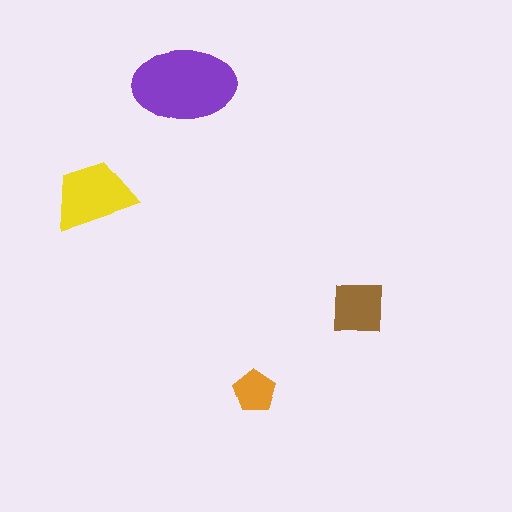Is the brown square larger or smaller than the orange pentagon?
Larger.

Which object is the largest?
The purple ellipse.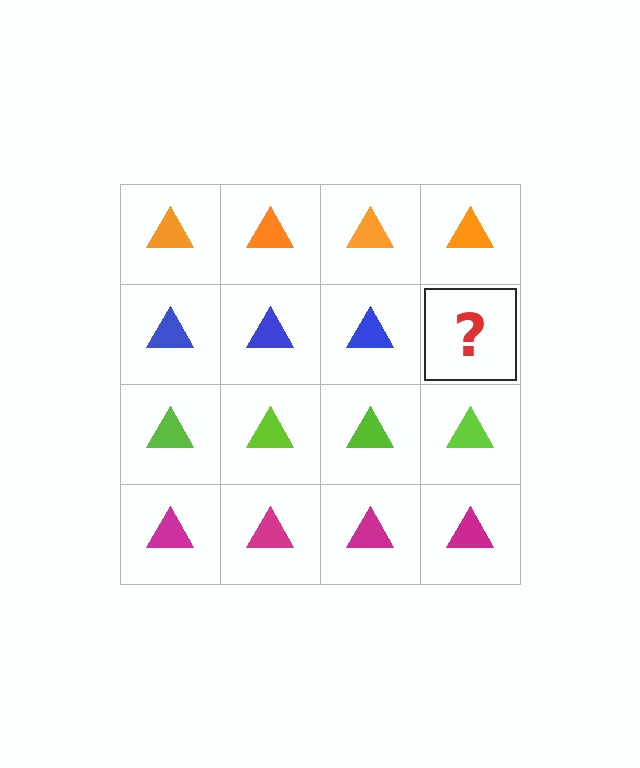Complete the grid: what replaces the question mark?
The question mark should be replaced with a blue triangle.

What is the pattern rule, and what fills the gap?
The rule is that each row has a consistent color. The gap should be filled with a blue triangle.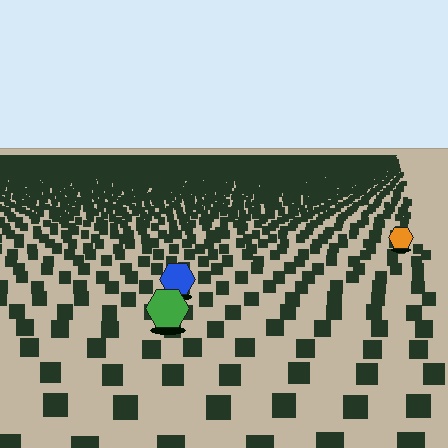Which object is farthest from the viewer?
The orange hexagon is farthest from the viewer. It appears smaller and the ground texture around it is denser.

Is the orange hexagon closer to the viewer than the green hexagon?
No. The green hexagon is closer — you can tell from the texture gradient: the ground texture is coarser near it.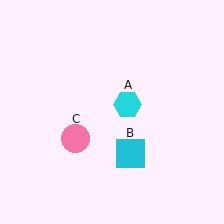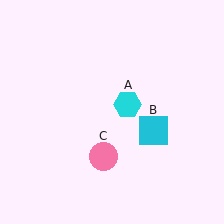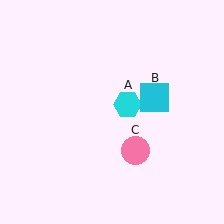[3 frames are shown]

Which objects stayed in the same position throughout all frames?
Cyan hexagon (object A) remained stationary.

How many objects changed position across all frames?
2 objects changed position: cyan square (object B), pink circle (object C).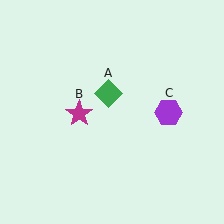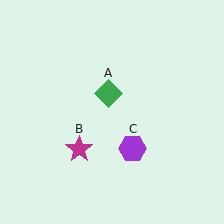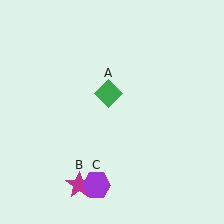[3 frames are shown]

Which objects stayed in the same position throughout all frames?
Green diamond (object A) remained stationary.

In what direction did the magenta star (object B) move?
The magenta star (object B) moved down.